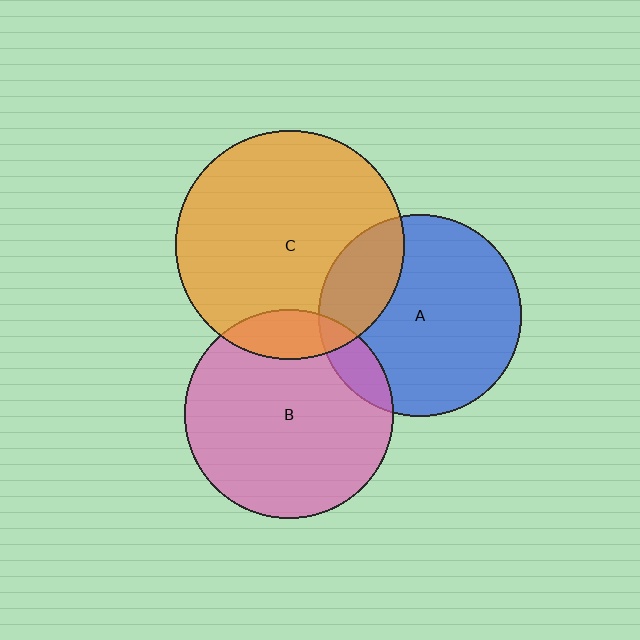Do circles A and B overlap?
Yes.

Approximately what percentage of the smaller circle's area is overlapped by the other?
Approximately 10%.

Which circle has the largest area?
Circle C (orange).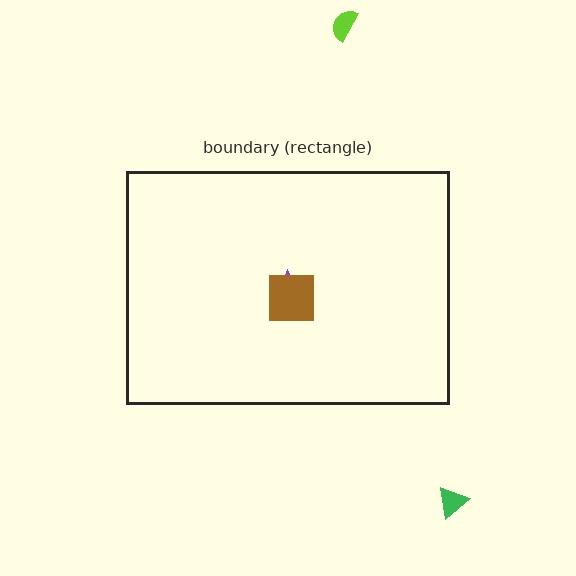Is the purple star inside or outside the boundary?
Inside.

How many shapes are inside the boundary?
2 inside, 2 outside.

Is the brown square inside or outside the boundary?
Inside.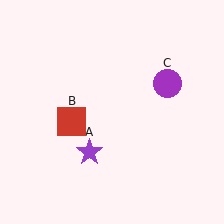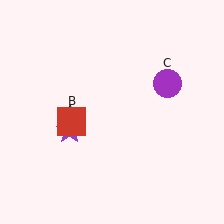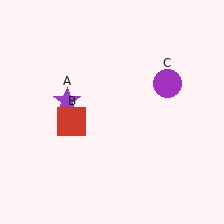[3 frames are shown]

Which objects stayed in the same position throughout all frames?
Red square (object B) and purple circle (object C) remained stationary.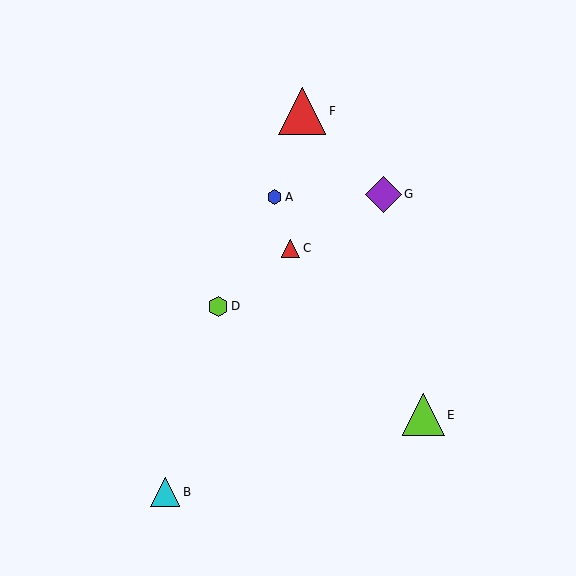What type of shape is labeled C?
Shape C is a red triangle.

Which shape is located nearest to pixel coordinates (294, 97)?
The red triangle (labeled F) at (302, 111) is nearest to that location.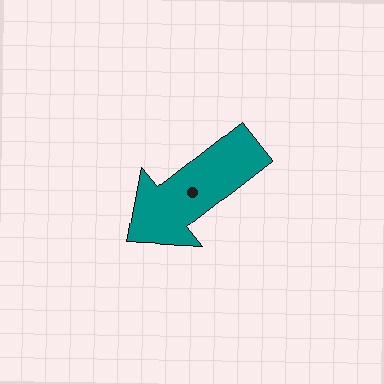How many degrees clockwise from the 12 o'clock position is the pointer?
Approximately 232 degrees.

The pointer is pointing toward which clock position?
Roughly 8 o'clock.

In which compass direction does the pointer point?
Southwest.